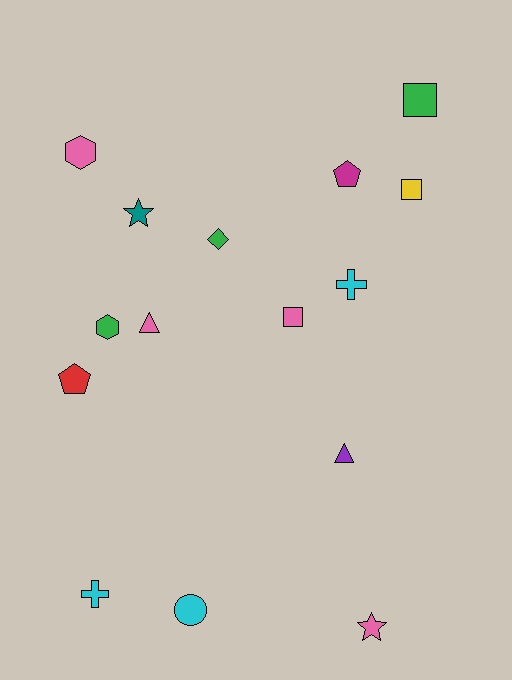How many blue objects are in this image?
There are no blue objects.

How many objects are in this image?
There are 15 objects.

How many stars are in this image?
There are 2 stars.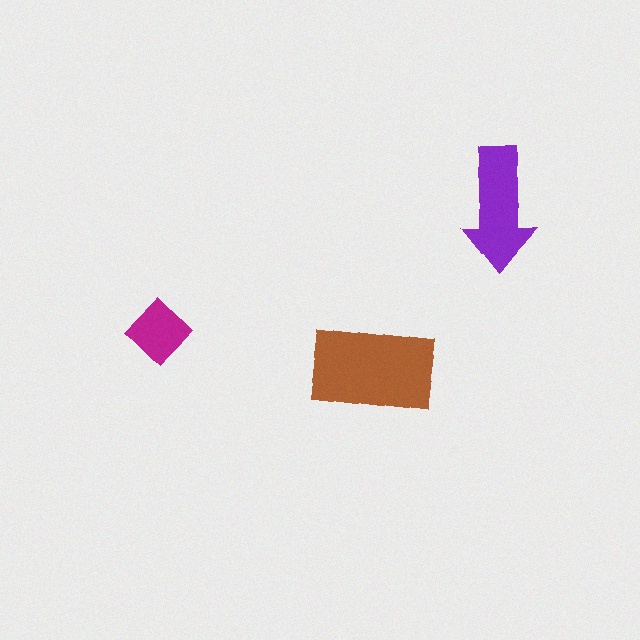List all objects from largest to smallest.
The brown rectangle, the purple arrow, the magenta diamond.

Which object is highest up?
The purple arrow is topmost.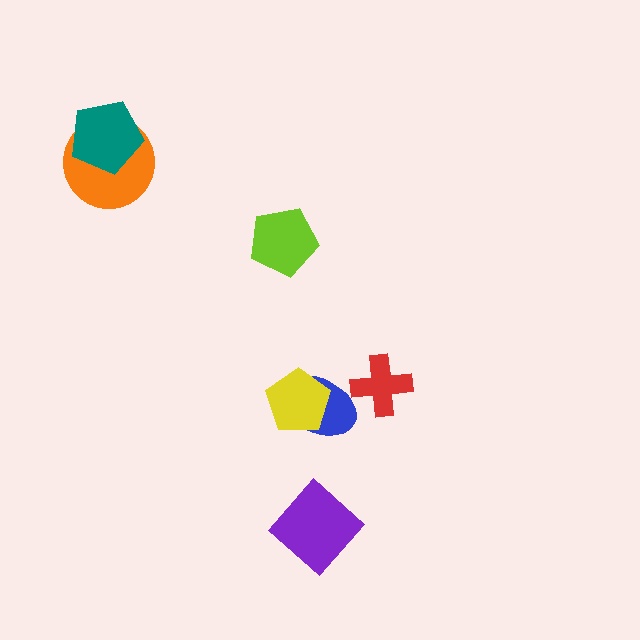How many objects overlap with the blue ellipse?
1 object overlaps with the blue ellipse.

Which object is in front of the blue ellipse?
The yellow pentagon is in front of the blue ellipse.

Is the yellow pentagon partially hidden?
No, no other shape covers it.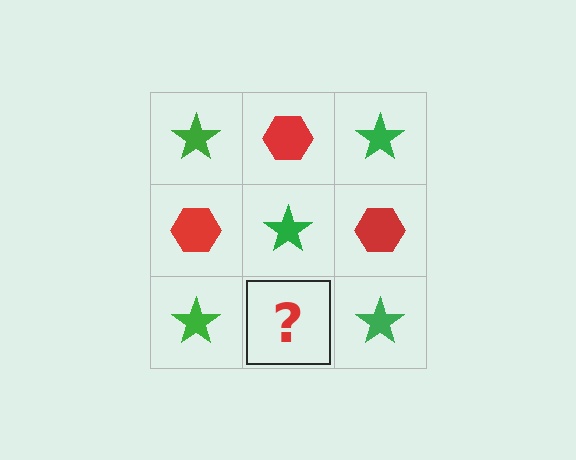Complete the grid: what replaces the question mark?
The question mark should be replaced with a red hexagon.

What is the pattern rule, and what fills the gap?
The rule is that it alternates green star and red hexagon in a checkerboard pattern. The gap should be filled with a red hexagon.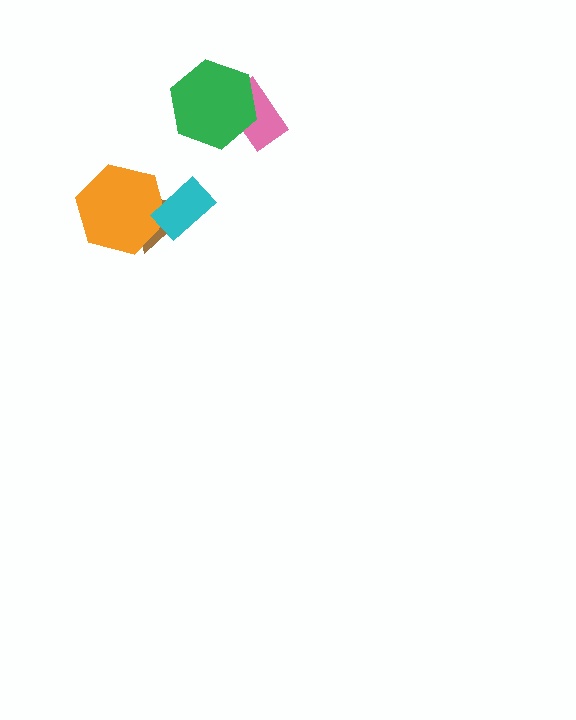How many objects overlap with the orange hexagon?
2 objects overlap with the orange hexagon.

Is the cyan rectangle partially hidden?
No, no other shape covers it.